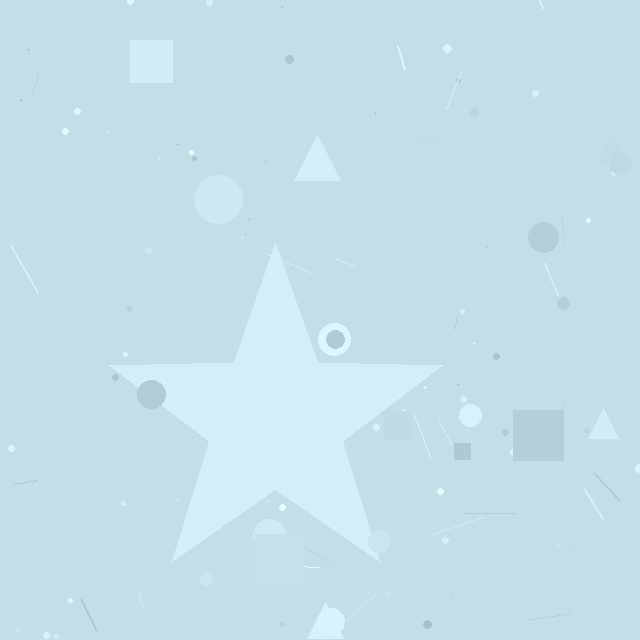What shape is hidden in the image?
A star is hidden in the image.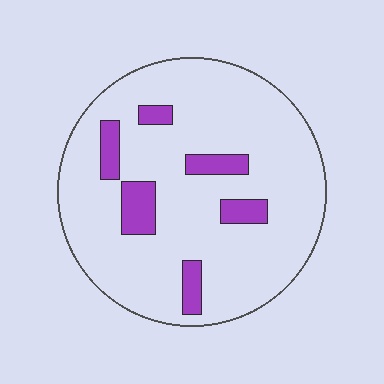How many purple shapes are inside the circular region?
6.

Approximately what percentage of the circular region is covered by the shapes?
Approximately 15%.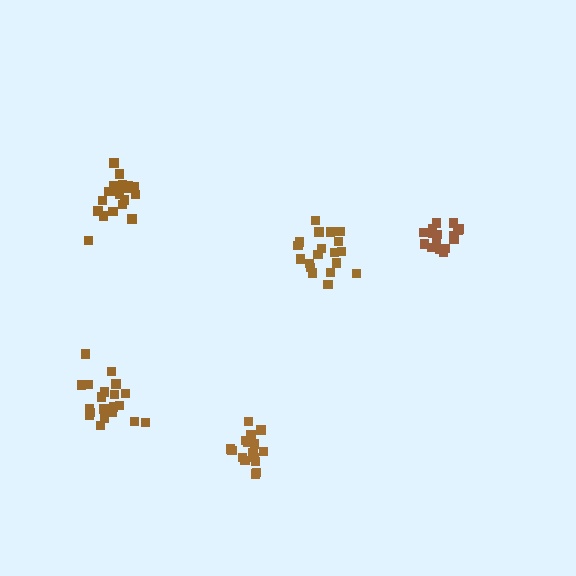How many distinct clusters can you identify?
There are 5 distinct clusters.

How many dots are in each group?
Group 1: 21 dots, Group 2: 16 dots, Group 3: 19 dots, Group 4: 16 dots, Group 5: 21 dots (93 total).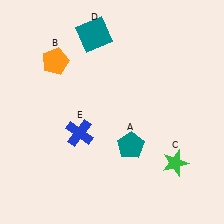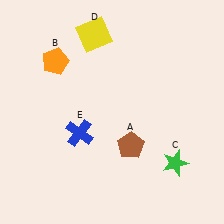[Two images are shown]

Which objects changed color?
A changed from teal to brown. D changed from teal to yellow.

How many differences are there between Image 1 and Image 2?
There are 2 differences between the two images.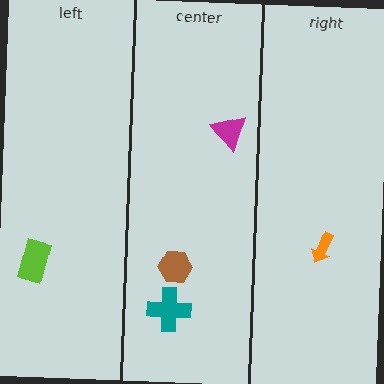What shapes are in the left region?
The lime rectangle.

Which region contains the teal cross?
The center region.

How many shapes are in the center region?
3.